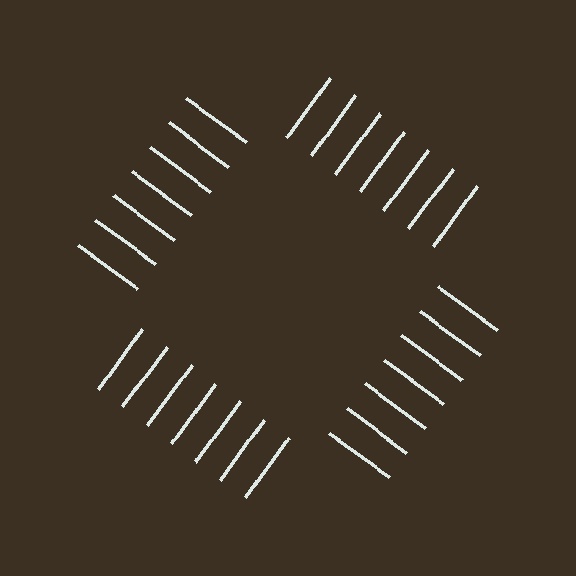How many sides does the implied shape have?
4 sides — the line-ends trace a square.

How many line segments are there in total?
28 — 7 along each of the 4 edges.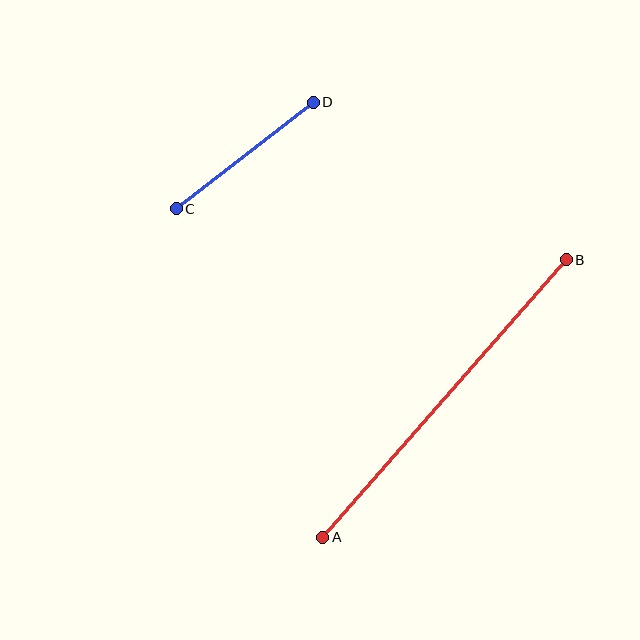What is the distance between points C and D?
The distance is approximately 173 pixels.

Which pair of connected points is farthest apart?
Points A and B are farthest apart.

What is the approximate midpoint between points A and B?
The midpoint is at approximately (444, 398) pixels.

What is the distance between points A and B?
The distance is approximately 369 pixels.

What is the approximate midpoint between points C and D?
The midpoint is at approximately (245, 155) pixels.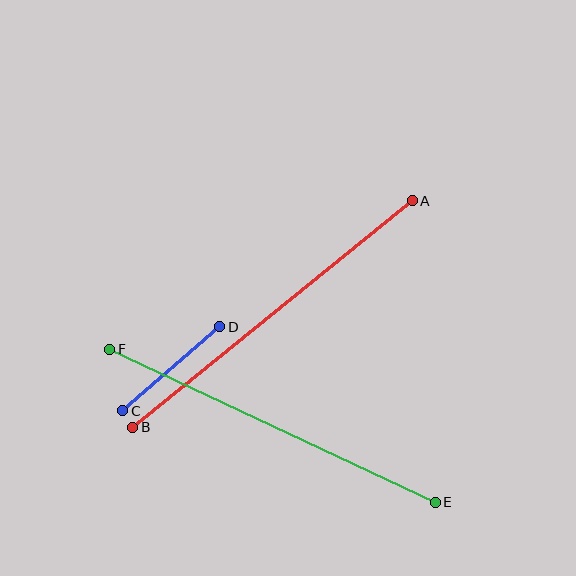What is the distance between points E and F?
The distance is approximately 360 pixels.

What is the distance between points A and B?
The distance is approximately 360 pixels.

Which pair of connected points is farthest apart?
Points A and B are farthest apart.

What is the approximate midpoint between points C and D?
The midpoint is at approximately (171, 369) pixels.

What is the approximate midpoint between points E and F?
The midpoint is at approximately (272, 426) pixels.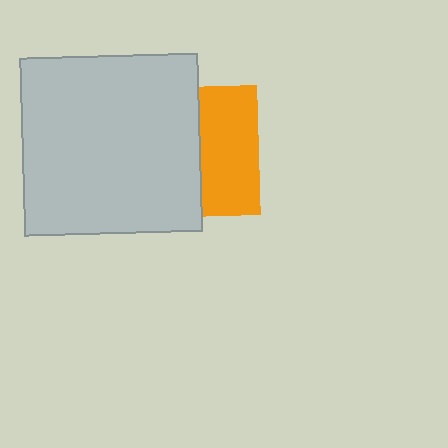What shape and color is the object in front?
The object in front is a light gray square.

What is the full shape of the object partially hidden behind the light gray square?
The partially hidden object is an orange square.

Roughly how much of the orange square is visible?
A small part of it is visible (roughly 45%).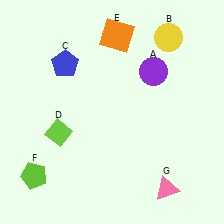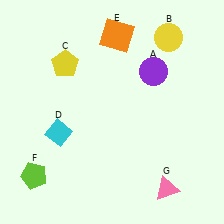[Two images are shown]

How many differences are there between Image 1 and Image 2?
There are 2 differences between the two images.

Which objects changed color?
C changed from blue to yellow. D changed from lime to cyan.